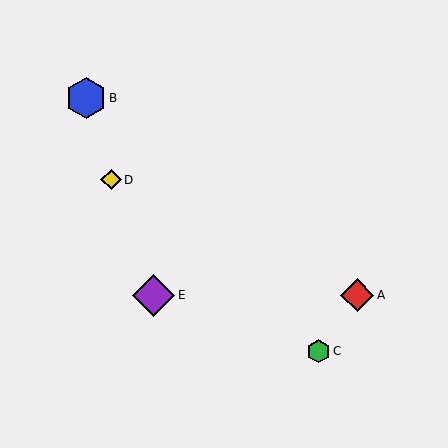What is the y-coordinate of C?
Object C is at y≈351.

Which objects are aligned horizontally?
Objects A, E are aligned horizontally.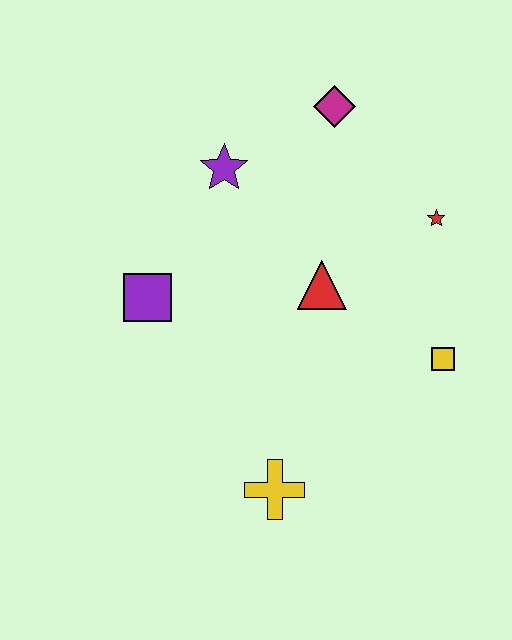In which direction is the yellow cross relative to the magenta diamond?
The yellow cross is below the magenta diamond.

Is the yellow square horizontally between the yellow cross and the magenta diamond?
No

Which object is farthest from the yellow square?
The purple square is farthest from the yellow square.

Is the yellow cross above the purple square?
No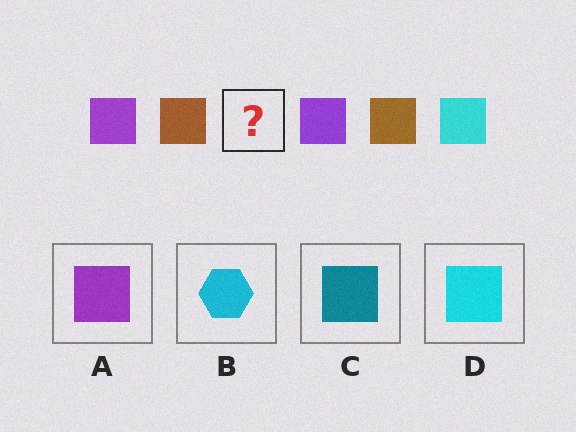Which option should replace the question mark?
Option D.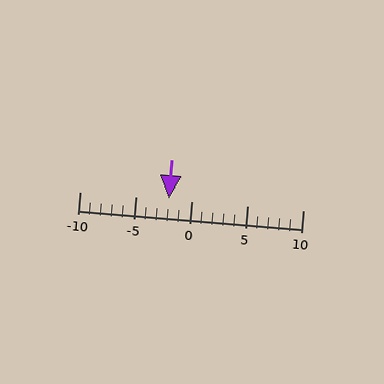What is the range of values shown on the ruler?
The ruler shows values from -10 to 10.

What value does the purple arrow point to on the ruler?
The purple arrow points to approximately -2.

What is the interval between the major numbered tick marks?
The major tick marks are spaced 5 units apart.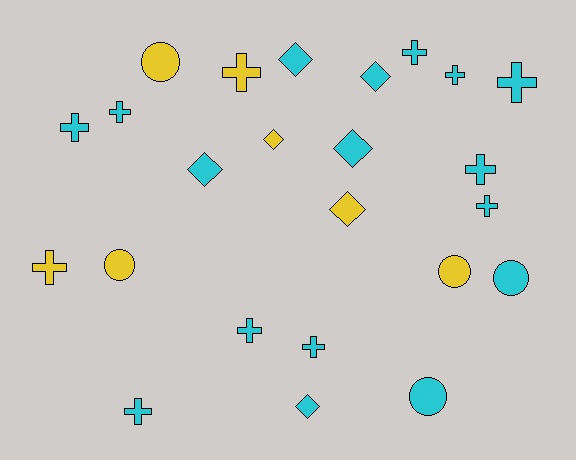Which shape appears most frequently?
Cross, with 12 objects.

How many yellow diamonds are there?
There are 2 yellow diamonds.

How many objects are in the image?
There are 24 objects.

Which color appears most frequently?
Cyan, with 17 objects.